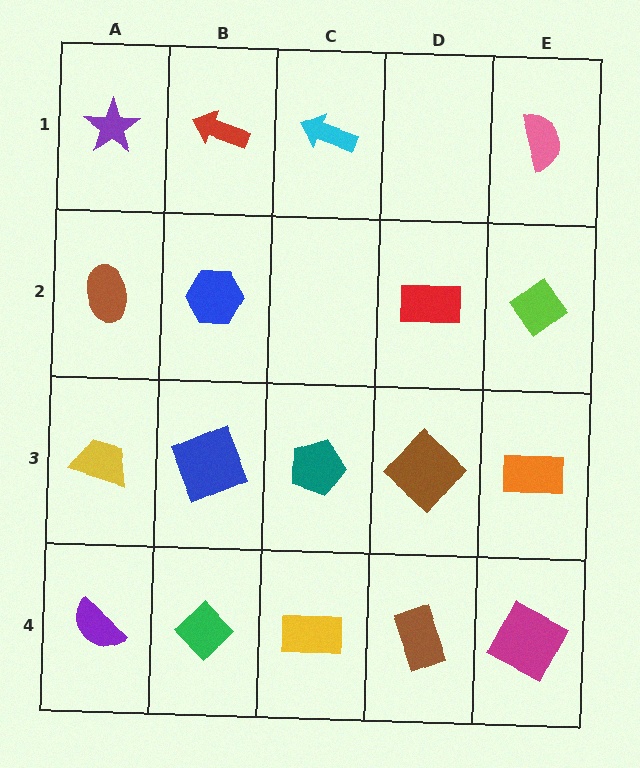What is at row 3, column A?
A yellow trapezoid.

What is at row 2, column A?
A brown ellipse.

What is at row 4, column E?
A magenta square.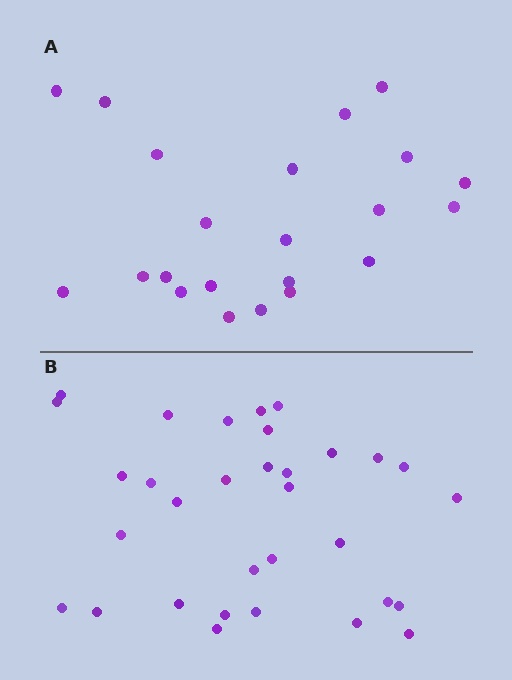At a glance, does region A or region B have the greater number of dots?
Region B (the bottom region) has more dots.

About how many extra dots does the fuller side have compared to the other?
Region B has roughly 10 or so more dots than region A.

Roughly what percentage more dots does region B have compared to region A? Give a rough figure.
About 45% more.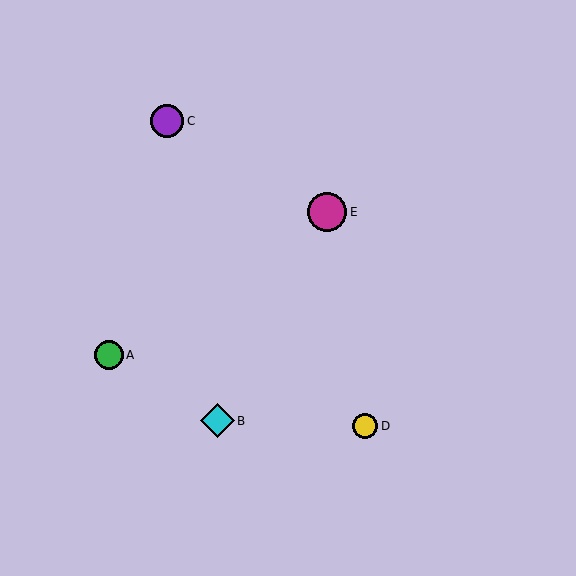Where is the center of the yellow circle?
The center of the yellow circle is at (365, 426).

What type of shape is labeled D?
Shape D is a yellow circle.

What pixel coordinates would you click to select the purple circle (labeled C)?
Click at (167, 121) to select the purple circle C.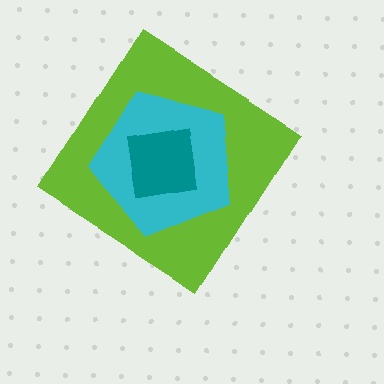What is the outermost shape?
The lime diamond.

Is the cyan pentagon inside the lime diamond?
Yes.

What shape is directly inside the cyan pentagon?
The teal square.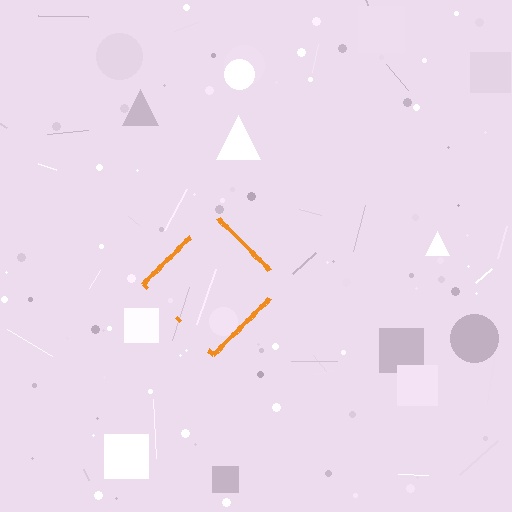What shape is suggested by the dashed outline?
The dashed outline suggests a diamond.